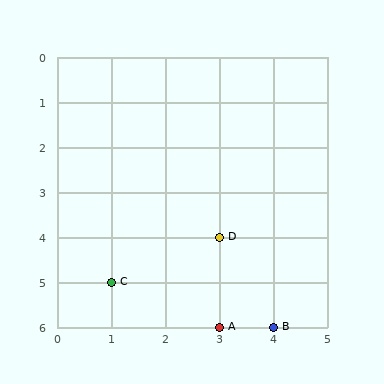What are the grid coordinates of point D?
Point D is at grid coordinates (3, 4).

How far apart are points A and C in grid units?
Points A and C are 2 columns and 1 row apart (about 2.2 grid units diagonally).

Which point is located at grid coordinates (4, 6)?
Point B is at (4, 6).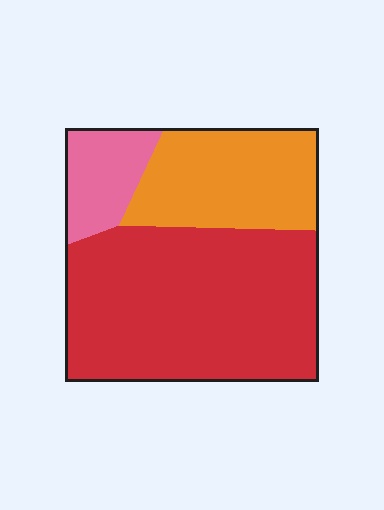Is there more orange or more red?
Red.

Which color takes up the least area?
Pink, at roughly 10%.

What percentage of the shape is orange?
Orange covers 28% of the shape.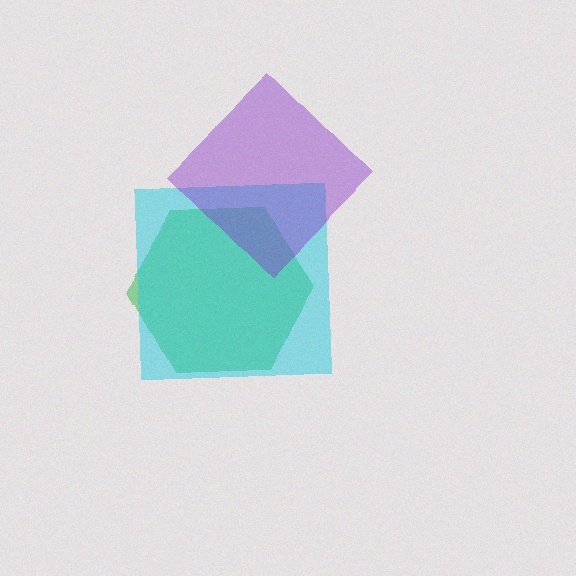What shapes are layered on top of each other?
The layered shapes are: a green hexagon, a cyan square, a purple diamond.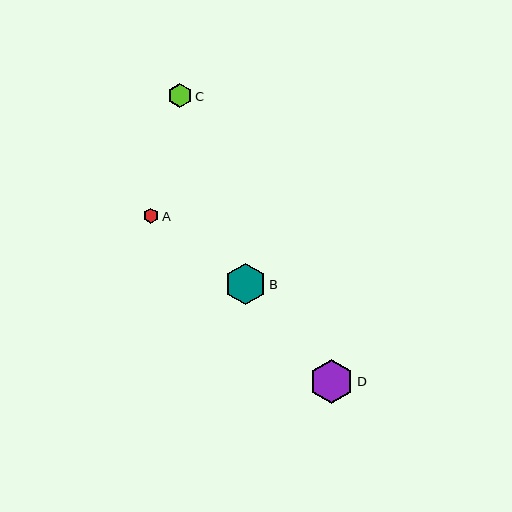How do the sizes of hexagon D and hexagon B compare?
Hexagon D and hexagon B are approximately the same size.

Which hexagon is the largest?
Hexagon D is the largest with a size of approximately 44 pixels.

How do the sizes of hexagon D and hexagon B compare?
Hexagon D and hexagon B are approximately the same size.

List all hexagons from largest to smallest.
From largest to smallest: D, B, C, A.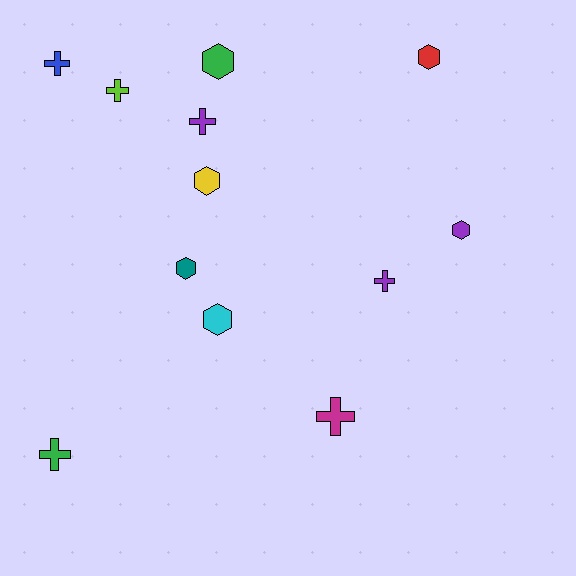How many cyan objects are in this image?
There is 1 cyan object.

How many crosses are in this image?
There are 6 crosses.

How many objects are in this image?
There are 12 objects.